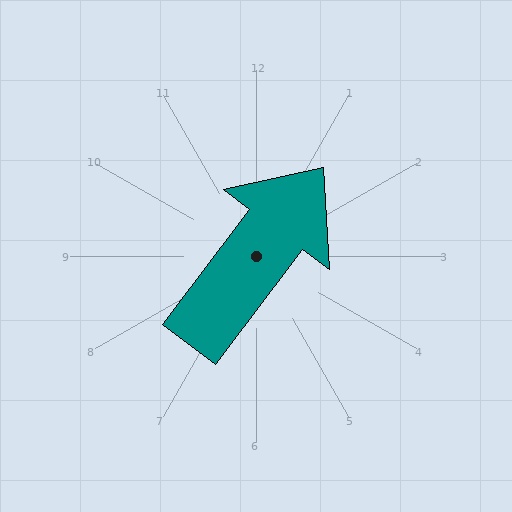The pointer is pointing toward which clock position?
Roughly 1 o'clock.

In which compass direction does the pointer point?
Northeast.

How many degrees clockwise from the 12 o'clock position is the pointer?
Approximately 37 degrees.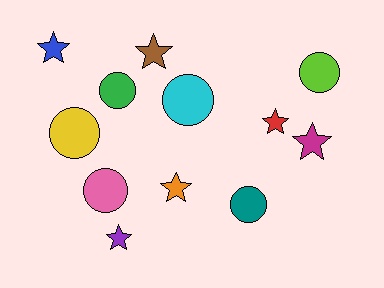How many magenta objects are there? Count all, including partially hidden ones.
There is 1 magenta object.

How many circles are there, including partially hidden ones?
There are 6 circles.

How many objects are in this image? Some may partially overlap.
There are 12 objects.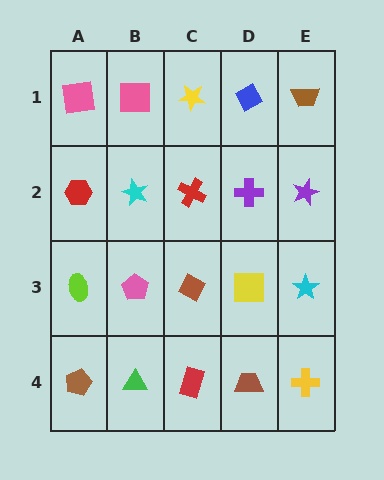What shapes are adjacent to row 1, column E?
A purple star (row 2, column E), a blue diamond (row 1, column D).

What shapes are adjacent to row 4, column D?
A yellow square (row 3, column D), a red rectangle (row 4, column C), a yellow cross (row 4, column E).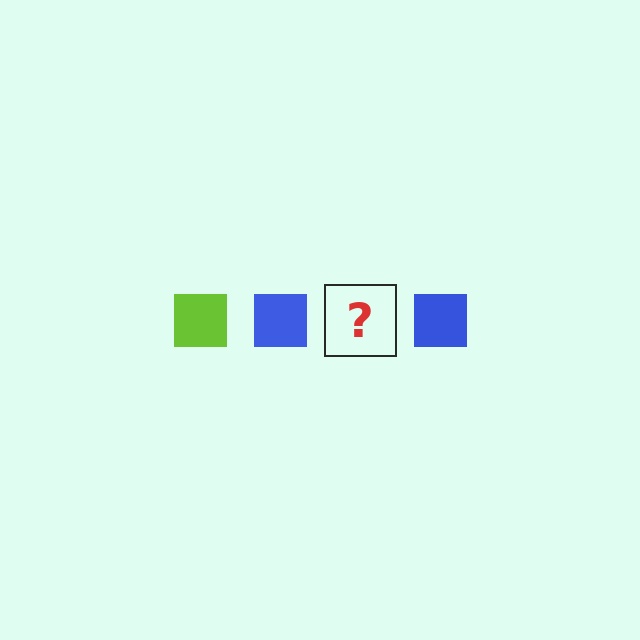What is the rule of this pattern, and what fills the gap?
The rule is that the pattern cycles through lime, blue squares. The gap should be filled with a lime square.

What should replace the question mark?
The question mark should be replaced with a lime square.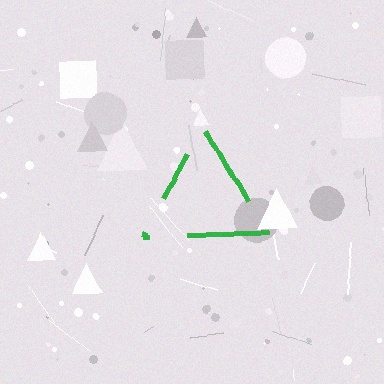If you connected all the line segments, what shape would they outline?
They would outline a triangle.